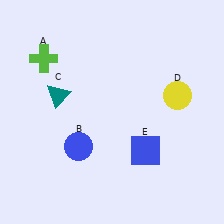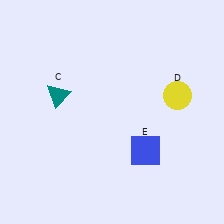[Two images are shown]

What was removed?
The lime cross (A), the blue circle (B) were removed in Image 2.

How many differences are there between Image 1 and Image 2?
There are 2 differences between the two images.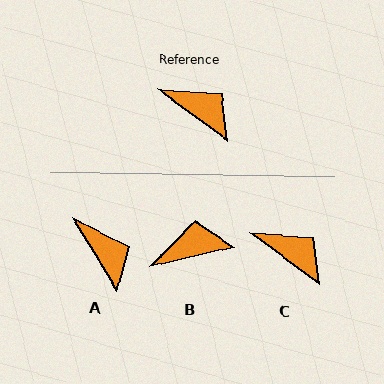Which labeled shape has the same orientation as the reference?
C.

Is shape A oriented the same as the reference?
No, it is off by about 22 degrees.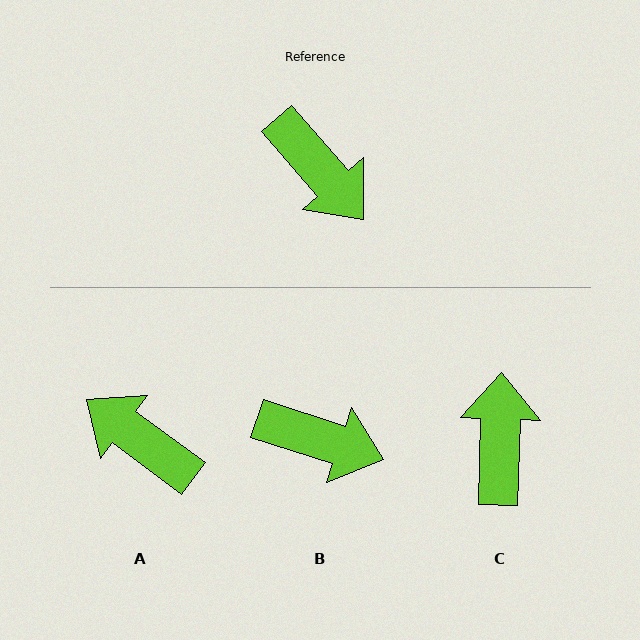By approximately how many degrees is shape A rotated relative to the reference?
Approximately 167 degrees clockwise.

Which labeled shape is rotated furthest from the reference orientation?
A, about 167 degrees away.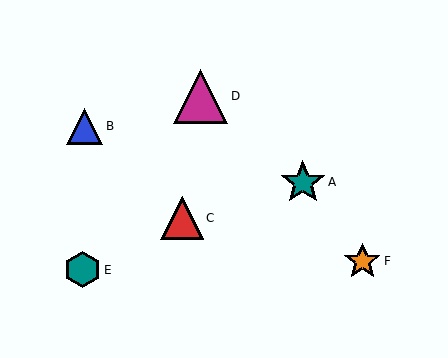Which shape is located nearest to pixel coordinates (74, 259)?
The teal hexagon (labeled E) at (83, 270) is nearest to that location.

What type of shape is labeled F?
Shape F is an orange star.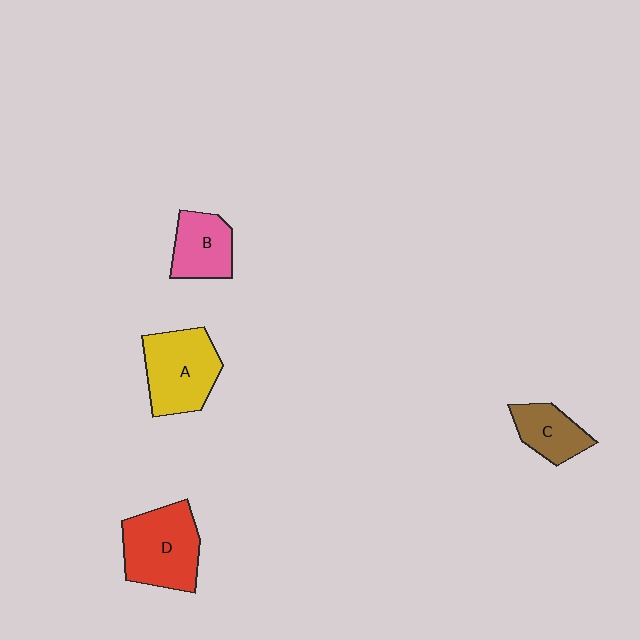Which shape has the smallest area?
Shape C (brown).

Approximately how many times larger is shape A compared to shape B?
Approximately 1.5 times.